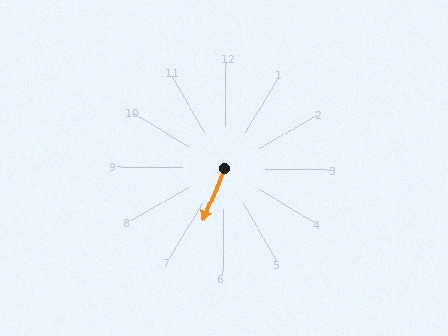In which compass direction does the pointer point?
South.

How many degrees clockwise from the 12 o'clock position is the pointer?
Approximately 202 degrees.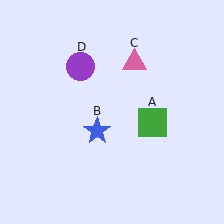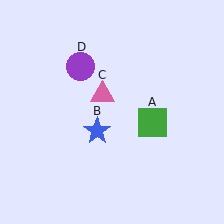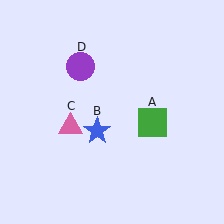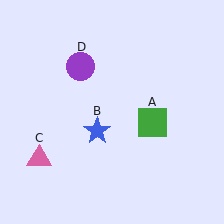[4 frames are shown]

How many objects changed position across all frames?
1 object changed position: pink triangle (object C).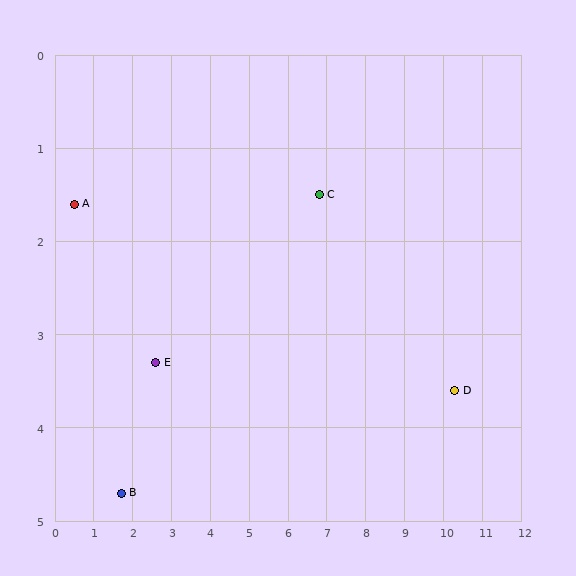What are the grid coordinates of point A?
Point A is at approximately (0.5, 1.6).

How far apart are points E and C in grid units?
Points E and C are about 4.6 grid units apart.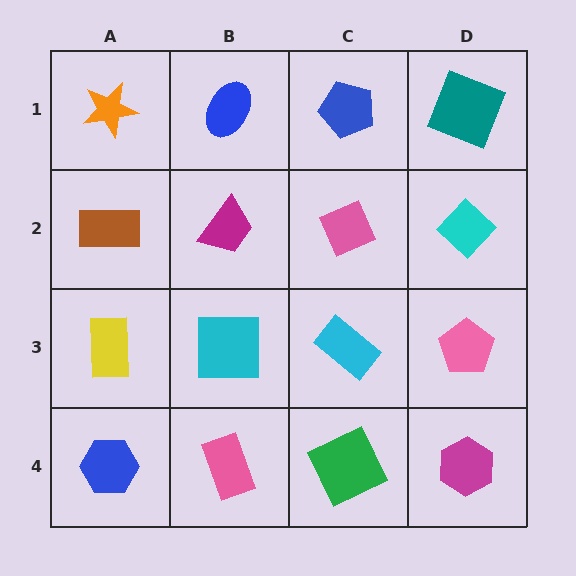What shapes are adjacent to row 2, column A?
An orange star (row 1, column A), a yellow rectangle (row 3, column A), a magenta trapezoid (row 2, column B).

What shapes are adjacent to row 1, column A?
A brown rectangle (row 2, column A), a blue ellipse (row 1, column B).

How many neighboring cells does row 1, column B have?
3.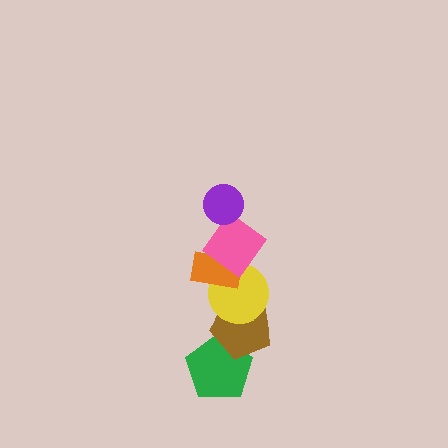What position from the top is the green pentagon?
The green pentagon is 6th from the top.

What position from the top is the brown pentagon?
The brown pentagon is 5th from the top.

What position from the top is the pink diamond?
The pink diamond is 2nd from the top.